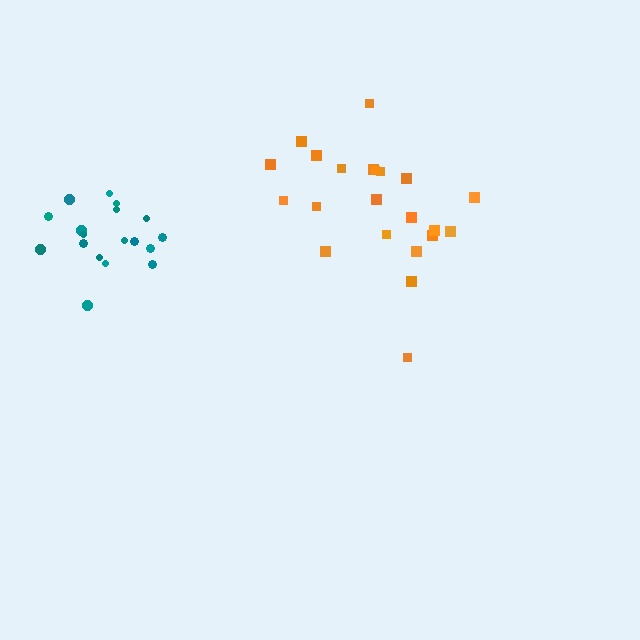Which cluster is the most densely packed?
Teal.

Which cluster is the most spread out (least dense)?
Orange.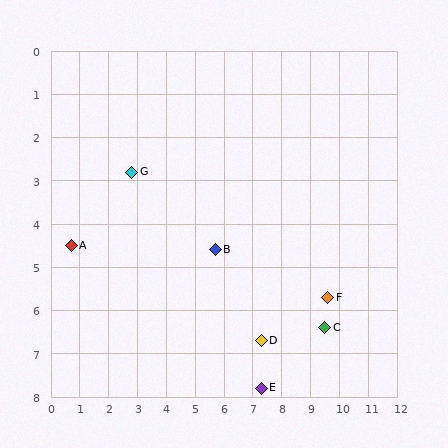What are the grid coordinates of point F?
Point F is at approximately (9.6, 5.7).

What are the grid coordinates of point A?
Point A is at approximately (0.7, 4.5).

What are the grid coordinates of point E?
Point E is at approximately (7.3, 7.8).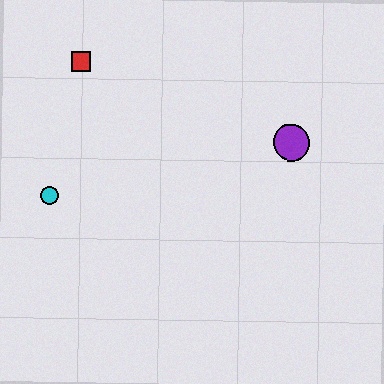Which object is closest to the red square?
The cyan circle is closest to the red square.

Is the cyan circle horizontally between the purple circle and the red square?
No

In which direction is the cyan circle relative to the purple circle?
The cyan circle is to the left of the purple circle.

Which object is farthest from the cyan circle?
The purple circle is farthest from the cyan circle.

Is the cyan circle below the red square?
Yes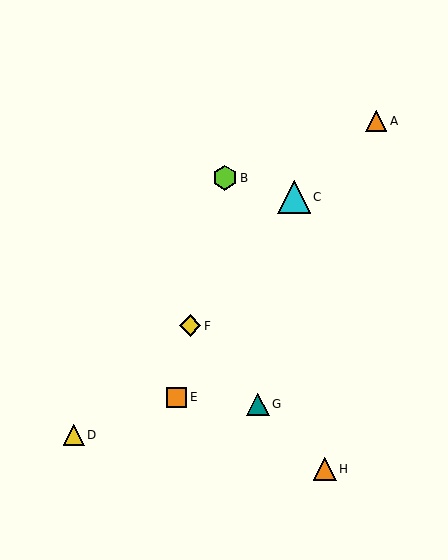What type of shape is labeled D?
Shape D is a yellow triangle.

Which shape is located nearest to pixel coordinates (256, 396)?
The teal triangle (labeled G) at (258, 404) is nearest to that location.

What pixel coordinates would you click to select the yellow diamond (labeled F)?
Click at (190, 326) to select the yellow diamond F.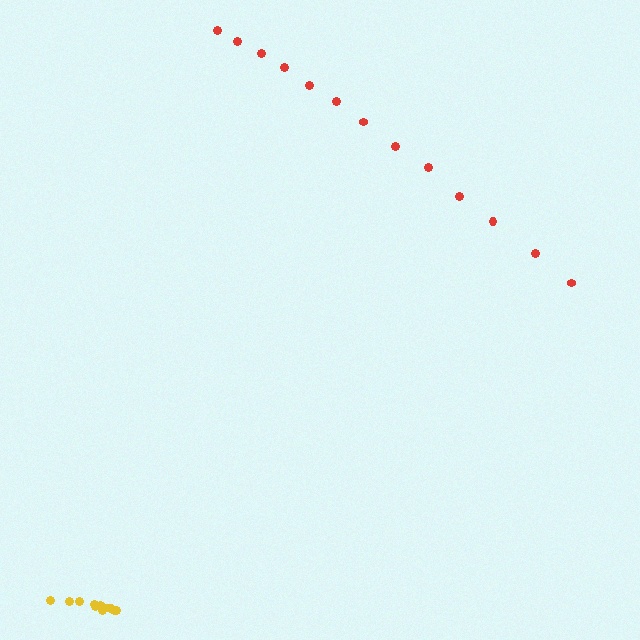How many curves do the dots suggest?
There are 2 distinct paths.